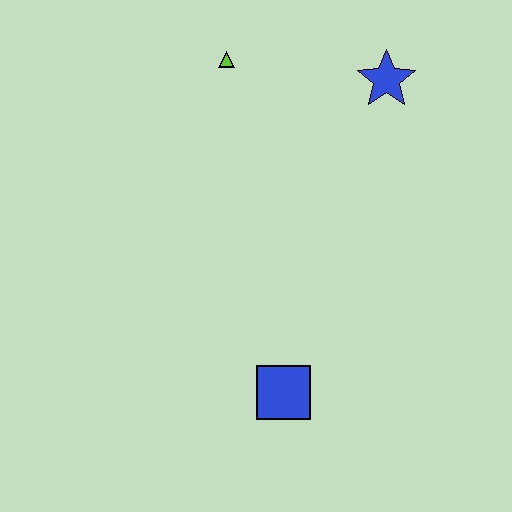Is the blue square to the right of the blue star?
No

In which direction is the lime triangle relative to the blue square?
The lime triangle is above the blue square.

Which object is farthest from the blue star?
The blue square is farthest from the blue star.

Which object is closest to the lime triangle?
The blue star is closest to the lime triangle.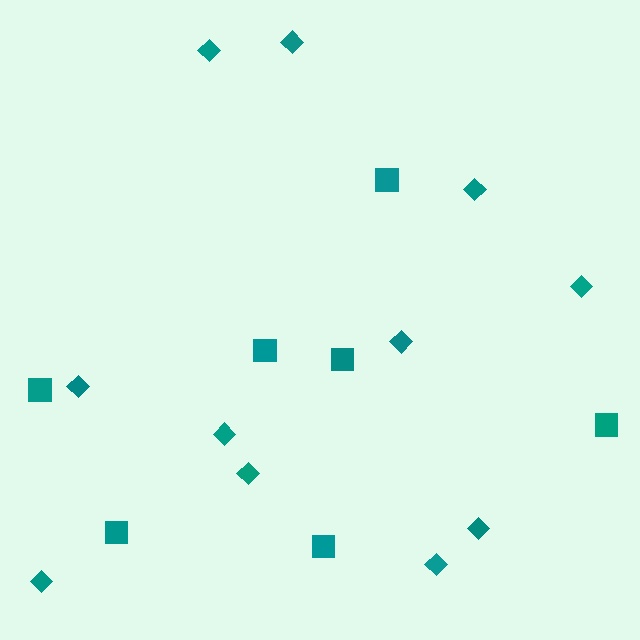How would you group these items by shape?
There are 2 groups: one group of squares (7) and one group of diamonds (11).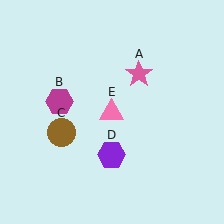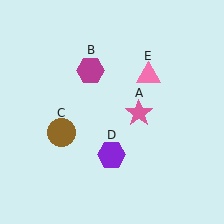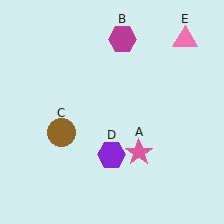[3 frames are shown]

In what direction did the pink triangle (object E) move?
The pink triangle (object E) moved up and to the right.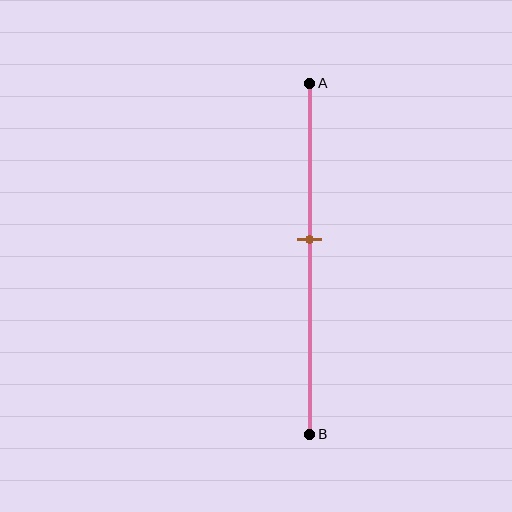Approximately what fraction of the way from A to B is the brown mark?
The brown mark is approximately 45% of the way from A to B.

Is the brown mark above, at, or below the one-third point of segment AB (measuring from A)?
The brown mark is below the one-third point of segment AB.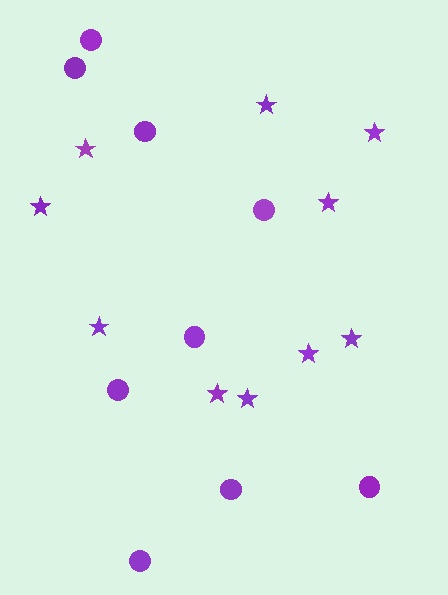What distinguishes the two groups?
There are 2 groups: one group of circles (9) and one group of stars (10).